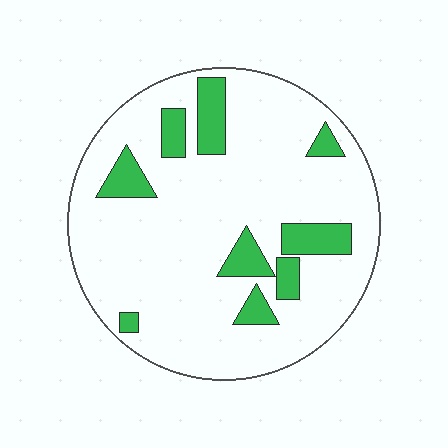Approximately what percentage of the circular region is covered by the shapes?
Approximately 15%.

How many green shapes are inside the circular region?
9.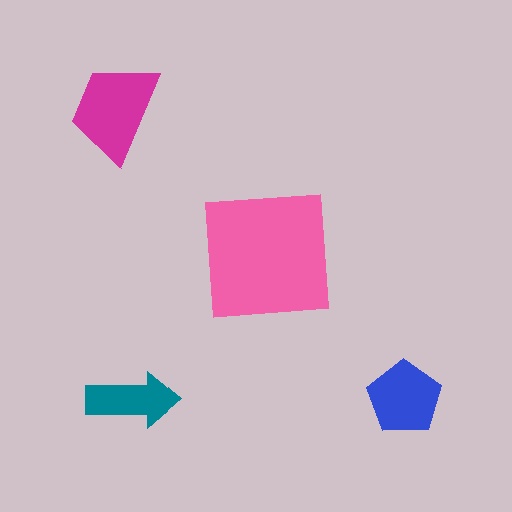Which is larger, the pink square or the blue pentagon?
The pink square.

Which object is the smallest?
The teal arrow.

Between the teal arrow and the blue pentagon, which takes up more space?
The blue pentagon.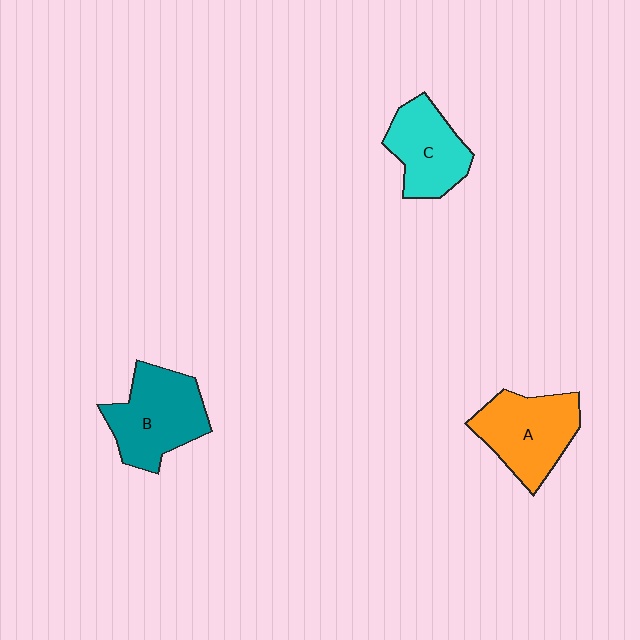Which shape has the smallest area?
Shape C (cyan).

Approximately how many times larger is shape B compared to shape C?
Approximately 1.2 times.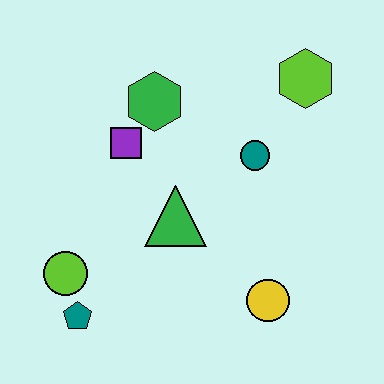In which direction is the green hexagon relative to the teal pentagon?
The green hexagon is above the teal pentagon.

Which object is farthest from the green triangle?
The lime hexagon is farthest from the green triangle.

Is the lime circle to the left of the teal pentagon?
Yes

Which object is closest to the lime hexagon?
The teal circle is closest to the lime hexagon.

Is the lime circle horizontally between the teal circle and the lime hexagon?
No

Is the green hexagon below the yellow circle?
No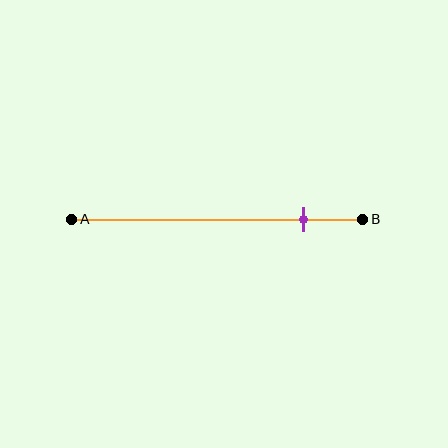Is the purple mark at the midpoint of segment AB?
No, the mark is at about 80% from A, not at the 50% midpoint.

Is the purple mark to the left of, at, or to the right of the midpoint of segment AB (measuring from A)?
The purple mark is to the right of the midpoint of segment AB.